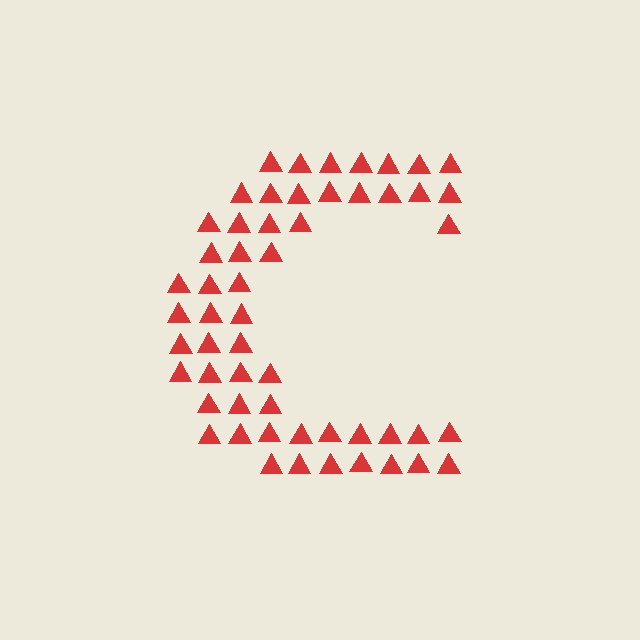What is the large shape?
The large shape is the letter C.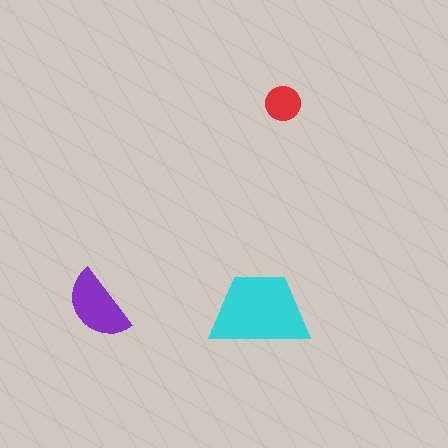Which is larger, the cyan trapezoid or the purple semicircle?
The cyan trapezoid.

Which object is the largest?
The cyan trapezoid.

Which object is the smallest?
The red circle.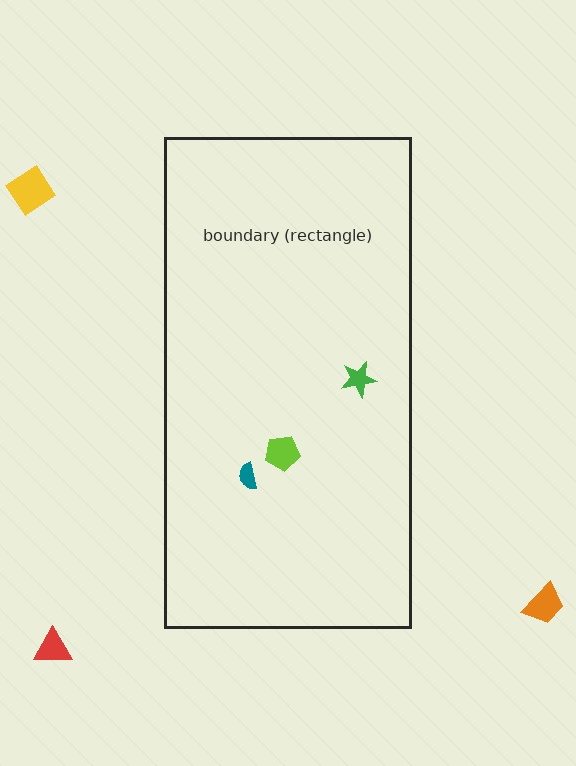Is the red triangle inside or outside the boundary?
Outside.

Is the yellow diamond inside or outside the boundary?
Outside.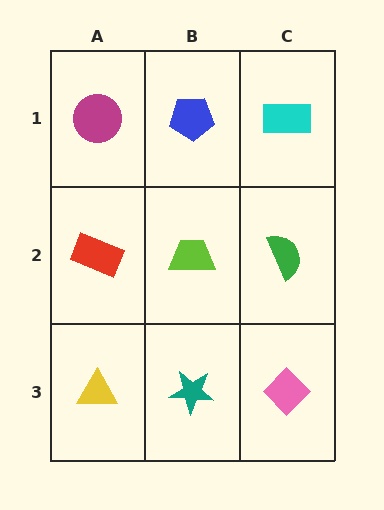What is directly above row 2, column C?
A cyan rectangle.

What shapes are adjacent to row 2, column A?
A magenta circle (row 1, column A), a yellow triangle (row 3, column A), a lime trapezoid (row 2, column B).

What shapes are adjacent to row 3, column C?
A green semicircle (row 2, column C), a teal star (row 3, column B).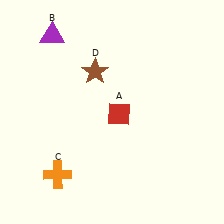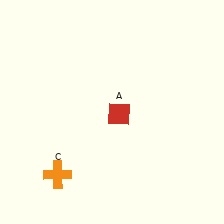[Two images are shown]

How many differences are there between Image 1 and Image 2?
There are 2 differences between the two images.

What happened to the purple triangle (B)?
The purple triangle (B) was removed in Image 2. It was in the top-left area of Image 1.